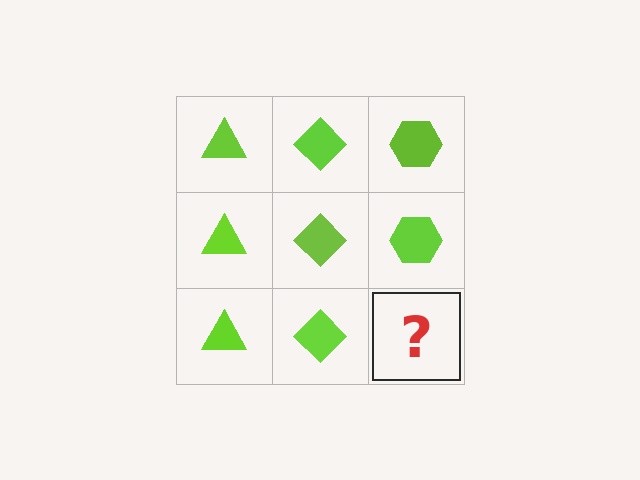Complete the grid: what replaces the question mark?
The question mark should be replaced with a lime hexagon.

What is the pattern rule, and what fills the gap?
The rule is that each column has a consistent shape. The gap should be filled with a lime hexagon.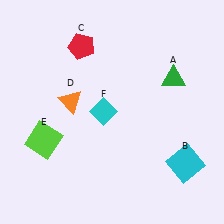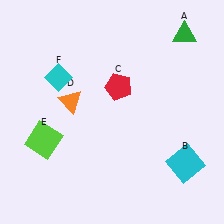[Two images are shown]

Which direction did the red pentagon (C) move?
The red pentagon (C) moved down.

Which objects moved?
The objects that moved are: the green triangle (A), the red pentagon (C), the cyan diamond (F).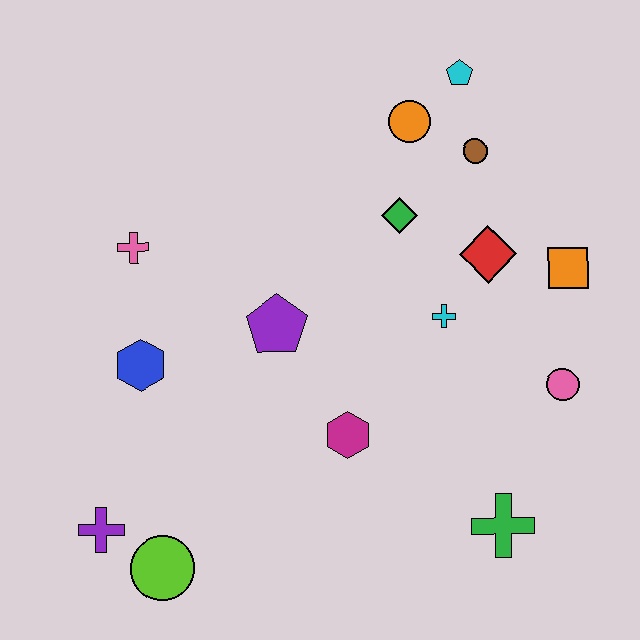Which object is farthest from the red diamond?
The purple cross is farthest from the red diamond.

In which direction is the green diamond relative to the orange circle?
The green diamond is below the orange circle.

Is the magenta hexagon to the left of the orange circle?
Yes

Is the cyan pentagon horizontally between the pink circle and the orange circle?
Yes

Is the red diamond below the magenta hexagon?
No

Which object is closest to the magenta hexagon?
The purple pentagon is closest to the magenta hexagon.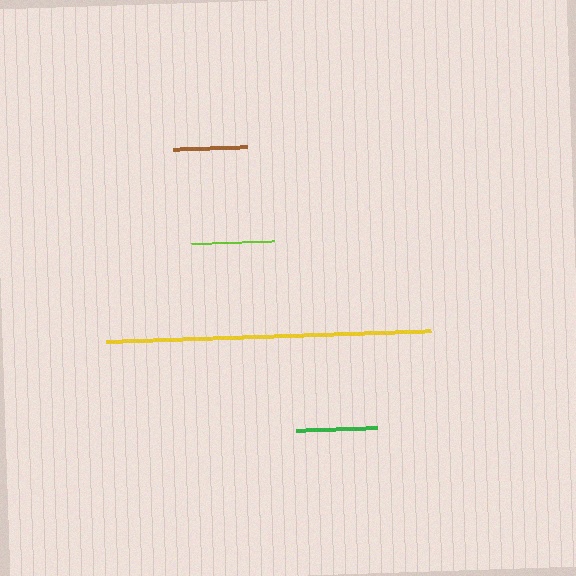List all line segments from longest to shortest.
From longest to shortest: yellow, lime, green, brown.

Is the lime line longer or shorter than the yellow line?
The yellow line is longer than the lime line.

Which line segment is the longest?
The yellow line is the longest at approximately 325 pixels.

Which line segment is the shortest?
The brown line is the shortest at approximately 73 pixels.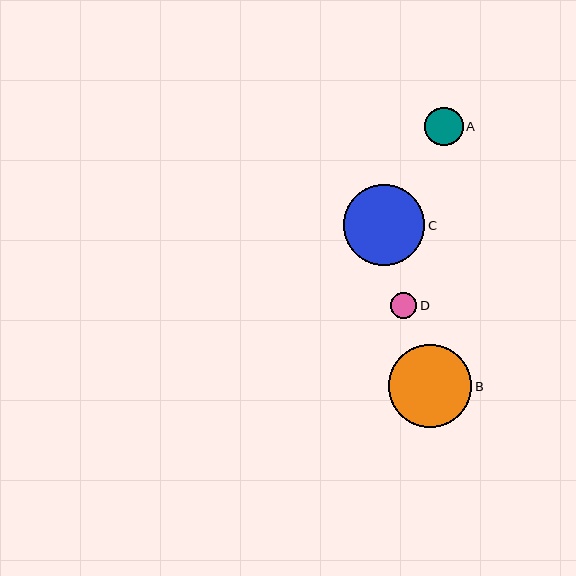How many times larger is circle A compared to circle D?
Circle A is approximately 1.5 times the size of circle D.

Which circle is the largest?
Circle B is the largest with a size of approximately 83 pixels.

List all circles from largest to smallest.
From largest to smallest: B, C, A, D.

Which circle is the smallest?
Circle D is the smallest with a size of approximately 26 pixels.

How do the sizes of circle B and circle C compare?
Circle B and circle C are approximately the same size.